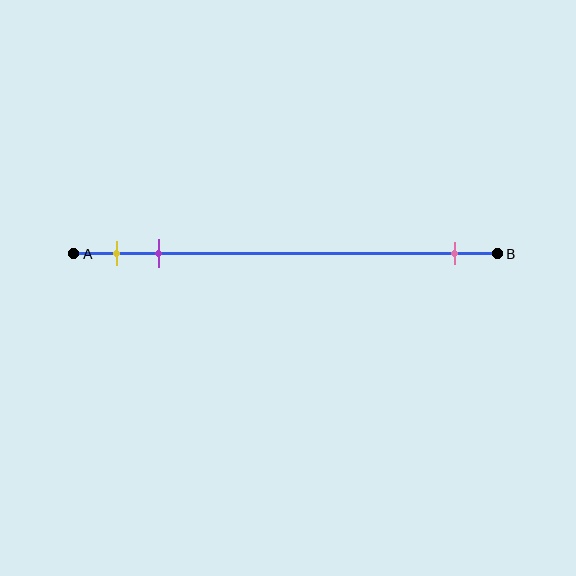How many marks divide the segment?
There are 3 marks dividing the segment.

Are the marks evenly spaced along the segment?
No, the marks are not evenly spaced.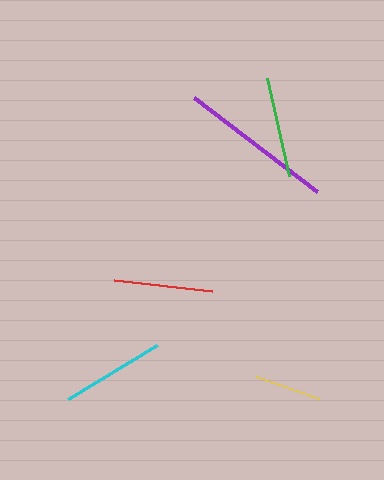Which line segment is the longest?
The purple line is the longest at approximately 154 pixels.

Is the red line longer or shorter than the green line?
The green line is longer than the red line.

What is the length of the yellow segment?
The yellow segment is approximately 66 pixels long.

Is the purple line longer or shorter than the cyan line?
The purple line is longer than the cyan line.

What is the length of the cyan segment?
The cyan segment is approximately 104 pixels long.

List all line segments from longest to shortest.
From longest to shortest: purple, cyan, green, red, yellow.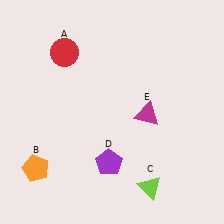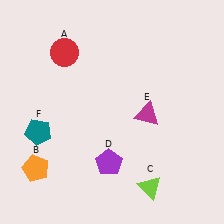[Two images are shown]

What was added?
A teal pentagon (F) was added in Image 2.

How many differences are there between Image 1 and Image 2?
There is 1 difference between the two images.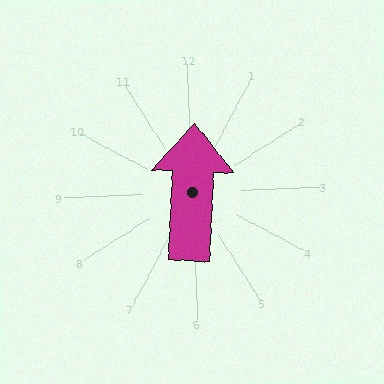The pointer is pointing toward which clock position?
Roughly 12 o'clock.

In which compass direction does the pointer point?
North.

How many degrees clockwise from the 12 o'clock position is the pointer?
Approximately 5 degrees.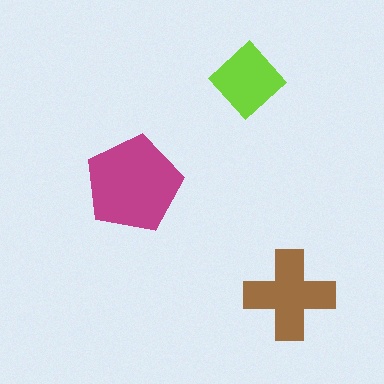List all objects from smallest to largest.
The lime diamond, the brown cross, the magenta pentagon.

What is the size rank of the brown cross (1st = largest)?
2nd.